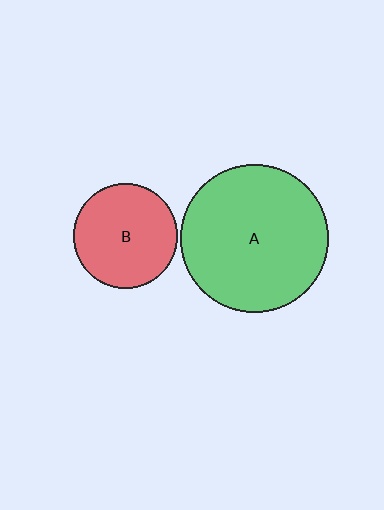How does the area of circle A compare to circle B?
Approximately 2.0 times.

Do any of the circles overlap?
No, none of the circles overlap.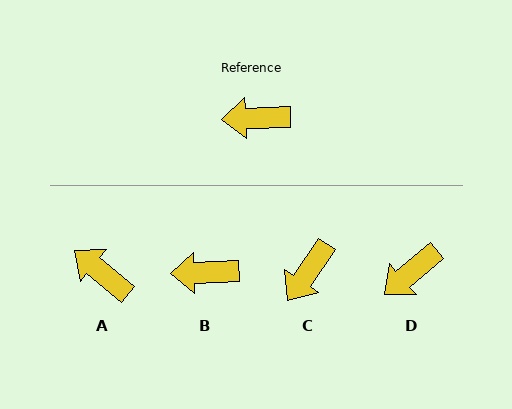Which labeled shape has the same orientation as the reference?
B.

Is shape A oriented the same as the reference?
No, it is off by about 41 degrees.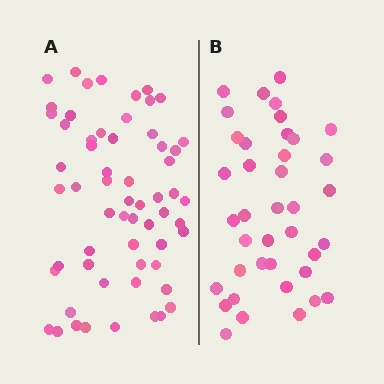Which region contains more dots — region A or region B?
Region A (the left region) has more dots.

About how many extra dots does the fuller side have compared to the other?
Region A has approximately 20 more dots than region B.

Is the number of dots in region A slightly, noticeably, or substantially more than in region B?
Region A has substantially more. The ratio is roughly 1.5 to 1.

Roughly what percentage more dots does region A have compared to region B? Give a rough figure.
About 55% more.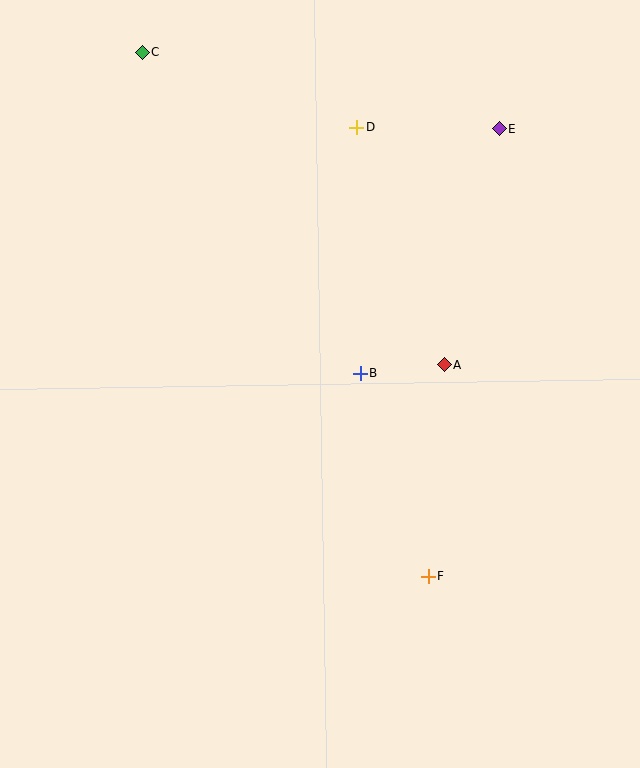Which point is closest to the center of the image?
Point B at (360, 374) is closest to the center.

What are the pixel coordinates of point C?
Point C is at (142, 52).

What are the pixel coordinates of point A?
Point A is at (444, 365).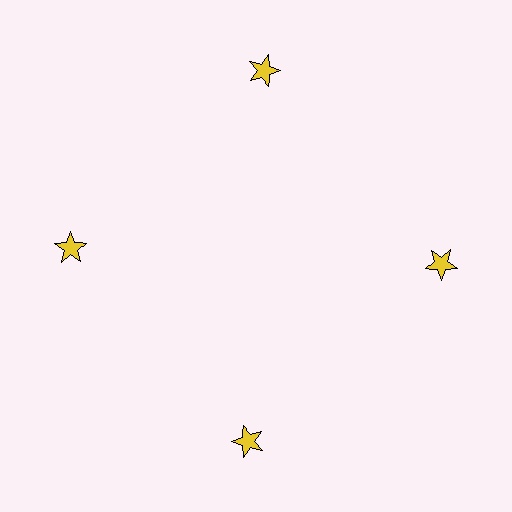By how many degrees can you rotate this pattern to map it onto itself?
The pattern maps onto itself every 90 degrees of rotation.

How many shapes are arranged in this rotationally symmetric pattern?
There are 4 shapes, arranged in 4 groups of 1.